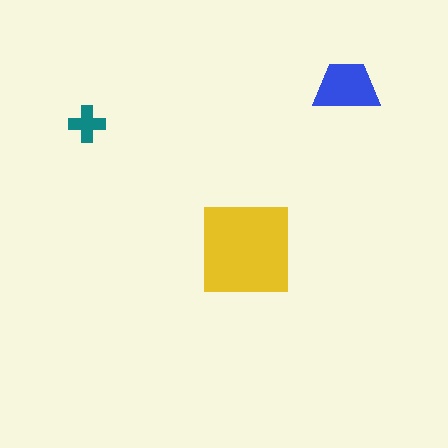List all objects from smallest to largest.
The teal cross, the blue trapezoid, the yellow square.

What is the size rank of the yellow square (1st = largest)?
1st.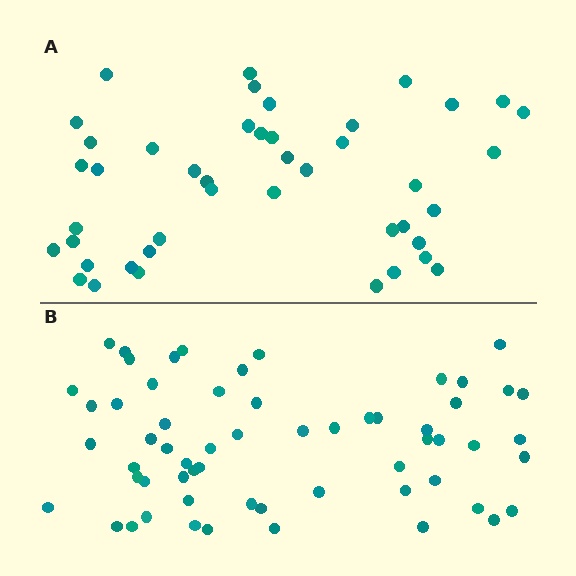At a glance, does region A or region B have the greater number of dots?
Region B (the bottom region) has more dots.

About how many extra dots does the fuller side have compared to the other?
Region B has approximately 15 more dots than region A.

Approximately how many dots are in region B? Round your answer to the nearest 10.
About 60 dots.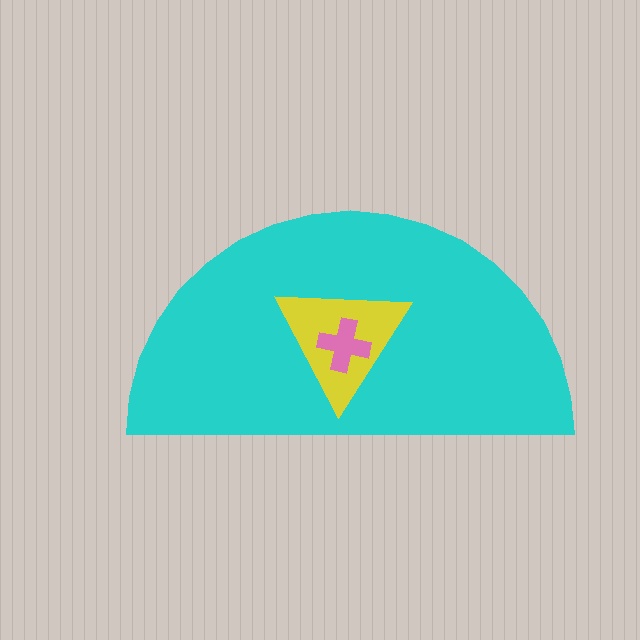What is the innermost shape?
The pink cross.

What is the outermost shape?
The cyan semicircle.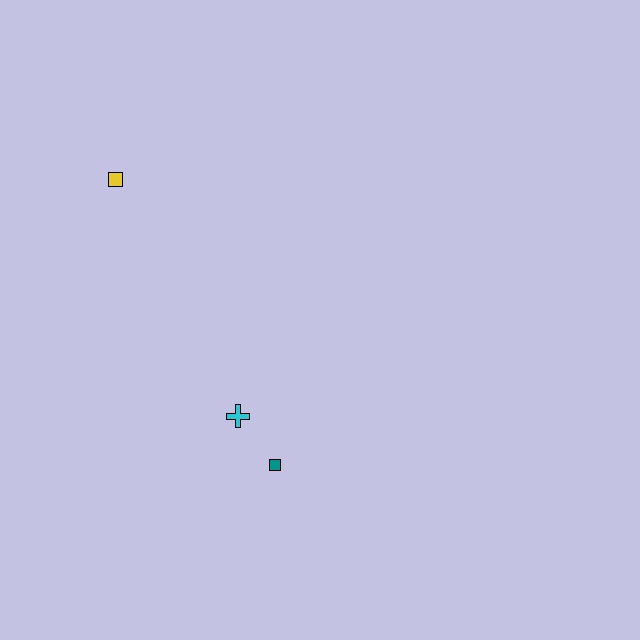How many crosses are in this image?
There is 1 cross.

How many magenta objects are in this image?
There are no magenta objects.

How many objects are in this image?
There are 3 objects.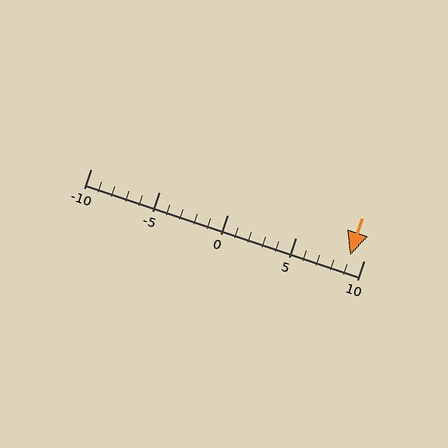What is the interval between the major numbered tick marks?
The major tick marks are spaced 5 units apart.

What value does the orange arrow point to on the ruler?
The orange arrow points to approximately 9.